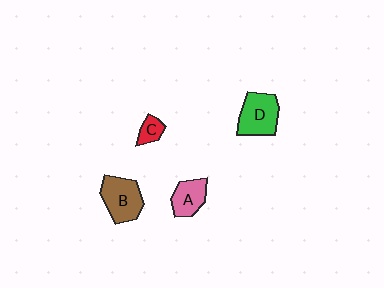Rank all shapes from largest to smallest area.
From largest to smallest: B (brown), D (green), A (pink), C (red).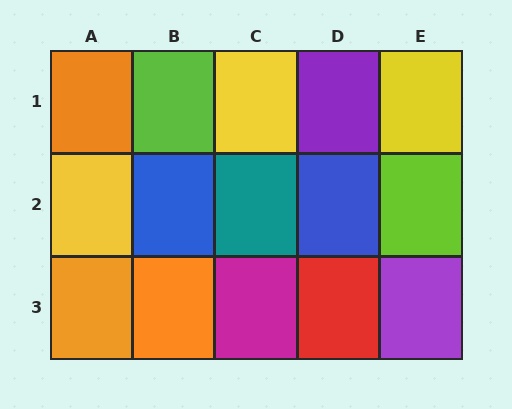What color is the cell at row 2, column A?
Yellow.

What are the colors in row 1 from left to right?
Orange, lime, yellow, purple, yellow.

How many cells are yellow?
3 cells are yellow.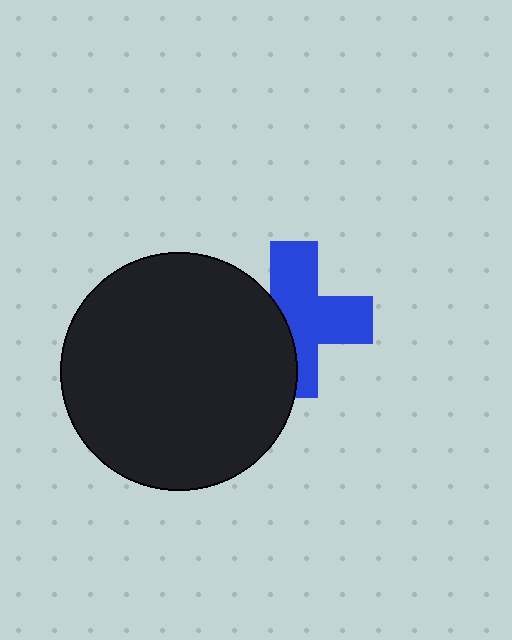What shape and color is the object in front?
The object in front is a black circle.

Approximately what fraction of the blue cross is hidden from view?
Roughly 38% of the blue cross is hidden behind the black circle.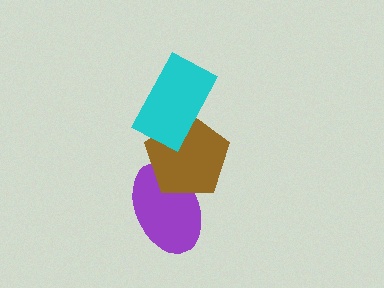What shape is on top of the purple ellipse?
The brown pentagon is on top of the purple ellipse.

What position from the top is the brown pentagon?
The brown pentagon is 2nd from the top.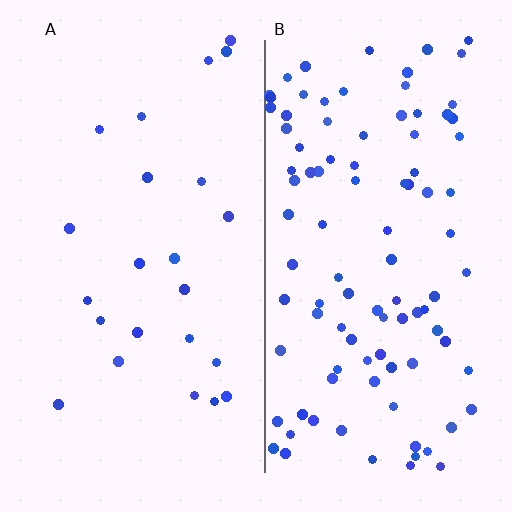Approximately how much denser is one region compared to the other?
Approximately 4.2× — region B over region A.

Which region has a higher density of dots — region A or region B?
B (the right).